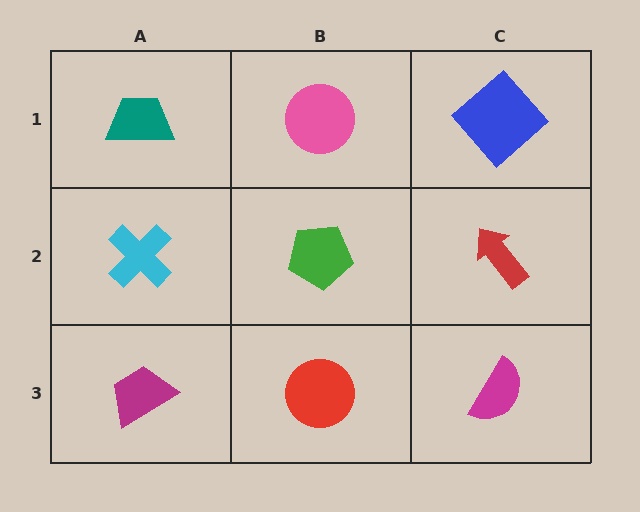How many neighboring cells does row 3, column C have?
2.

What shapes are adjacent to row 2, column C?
A blue diamond (row 1, column C), a magenta semicircle (row 3, column C), a green pentagon (row 2, column B).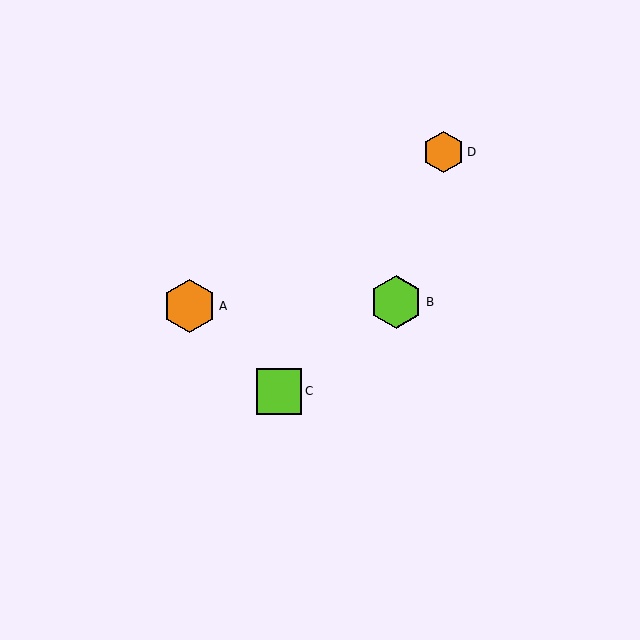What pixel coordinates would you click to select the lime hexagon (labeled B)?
Click at (396, 302) to select the lime hexagon B.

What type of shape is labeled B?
Shape B is a lime hexagon.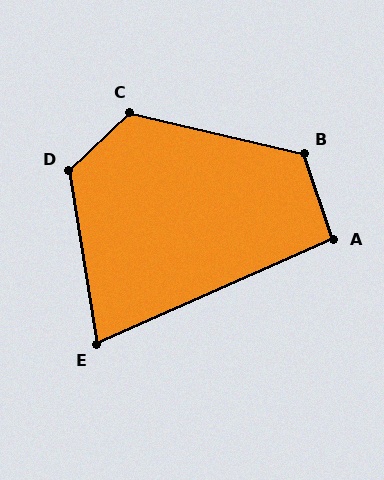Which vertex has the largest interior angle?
D, at approximately 124 degrees.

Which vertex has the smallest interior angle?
E, at approximately 75 degrees.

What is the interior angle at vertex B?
Approximately 122 degrees (obtuse).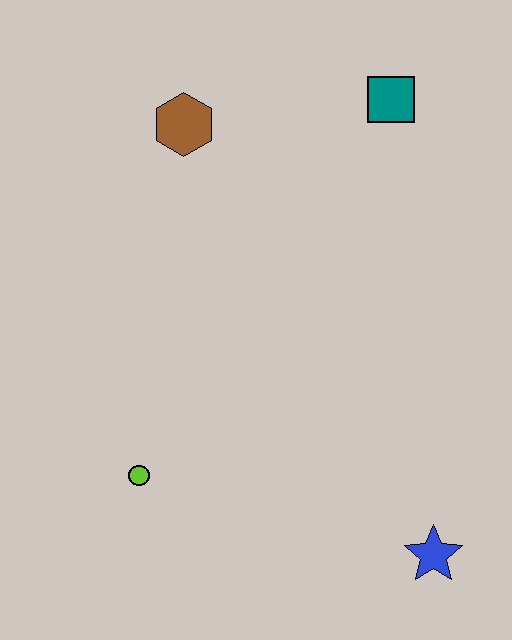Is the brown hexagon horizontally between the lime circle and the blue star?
Yes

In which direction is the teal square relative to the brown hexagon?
The teal square is to the right of the brown hexagon.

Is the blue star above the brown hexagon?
No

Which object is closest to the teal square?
The brown hexagon is closest to the teal square.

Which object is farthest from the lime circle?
The teal square is farthest from the lime circle.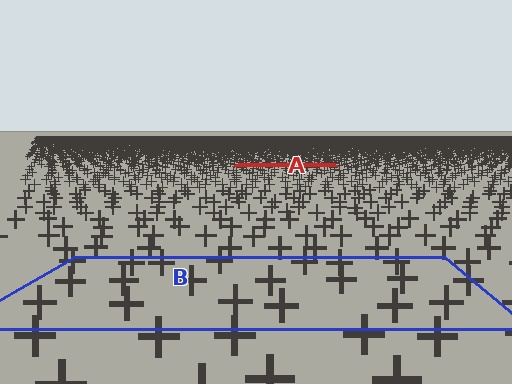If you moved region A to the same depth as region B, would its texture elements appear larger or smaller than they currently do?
They would appear larger. At a closer depth, the same texture elements are projected at a bigger on-screen size.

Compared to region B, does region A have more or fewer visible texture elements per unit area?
Region A has more texture elements per unit area — they are packed more densely because it is farther away.